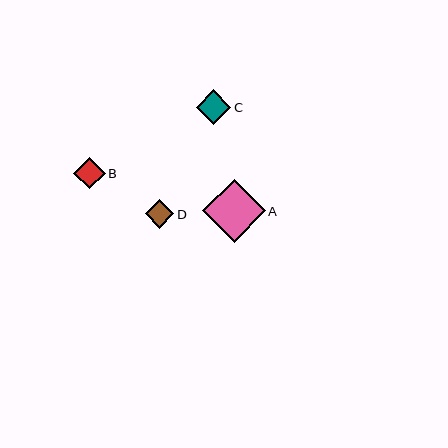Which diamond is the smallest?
Diamond D is the smallest with a size of approximately 29 pixels.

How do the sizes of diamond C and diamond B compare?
Diamond C and diamond B are approximately the same size.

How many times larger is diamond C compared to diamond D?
Diamond C is approximately 1.2 times the size of diamond D.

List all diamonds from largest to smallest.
From largest to smallest: A, C, B, D.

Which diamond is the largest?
Diamond A is the largest with a size of approximately 62 pixels.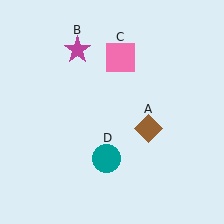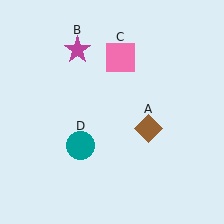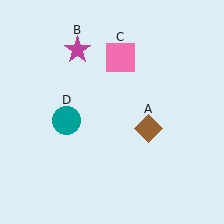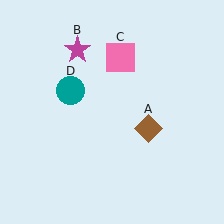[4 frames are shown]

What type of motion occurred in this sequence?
The teal circle (object D) rotated clockwise around the center of the scene.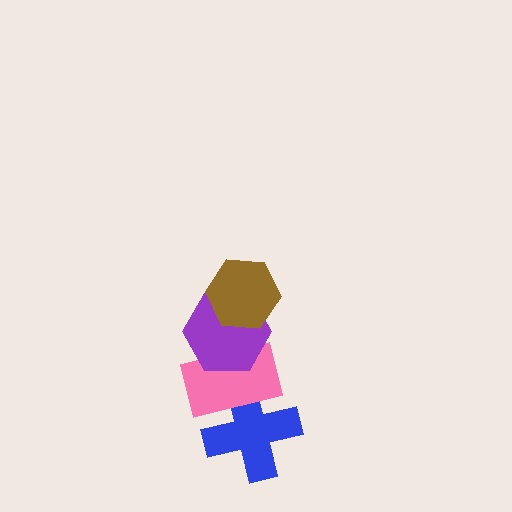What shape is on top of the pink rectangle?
The purple hexagon is on top of the pink rectangle.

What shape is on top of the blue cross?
The pink rectangle is on top of the blue cross.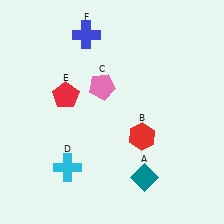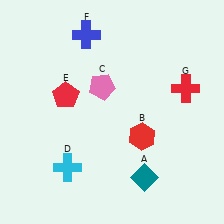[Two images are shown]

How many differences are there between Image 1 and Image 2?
There is 1 difference between the two images.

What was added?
A red cross (G) was added in Image 2.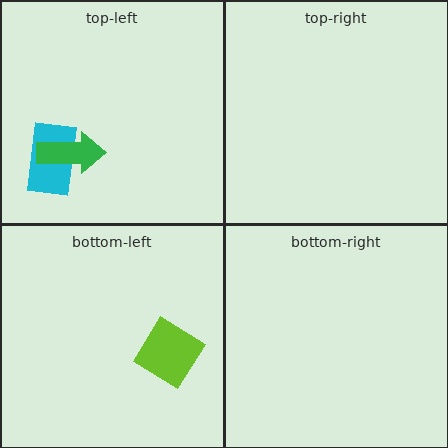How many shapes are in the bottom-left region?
1.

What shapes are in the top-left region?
The cyan rectangle, the green arrow.